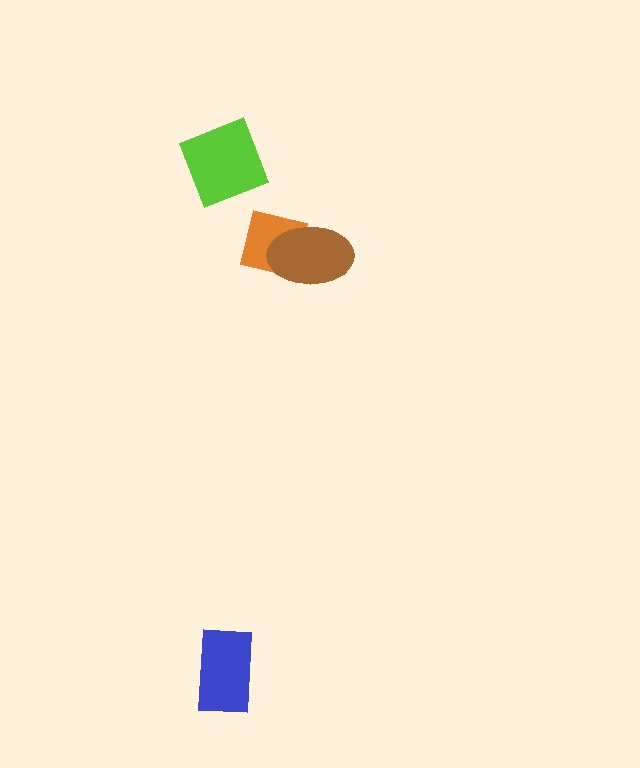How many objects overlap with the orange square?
1 object overlaps with the orange square.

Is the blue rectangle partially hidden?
No, no other shape covers it.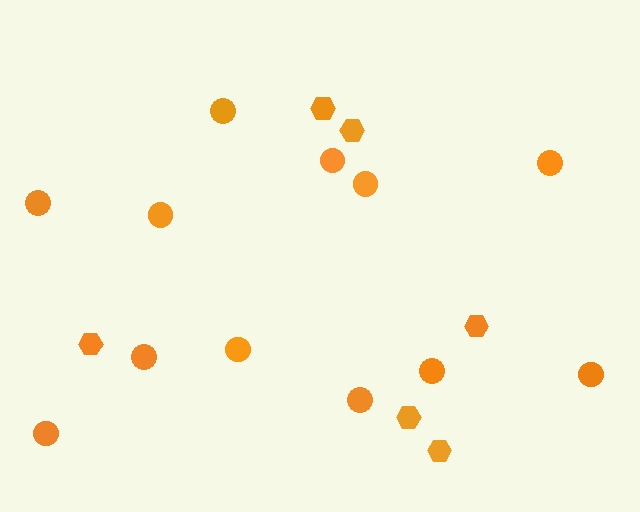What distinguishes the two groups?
There are 2 groups: one group of hexagons (6) and one group of circles (12).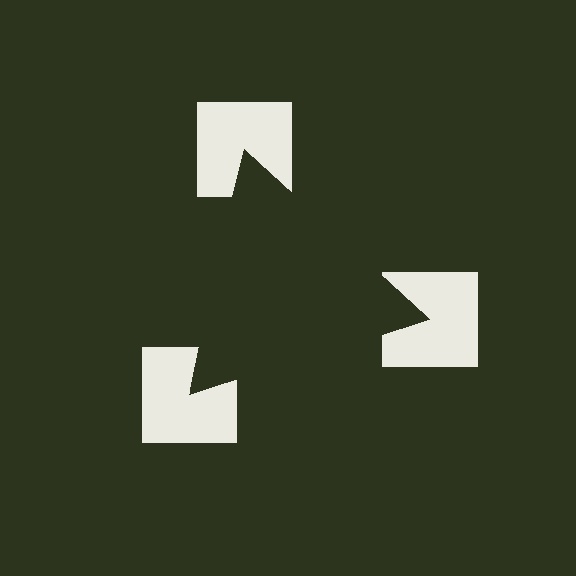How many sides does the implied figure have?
3 sides.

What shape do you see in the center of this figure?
An illusory triangle — its edges are inferred from the aligned wedge cuts in the notched squares, not physically drawn.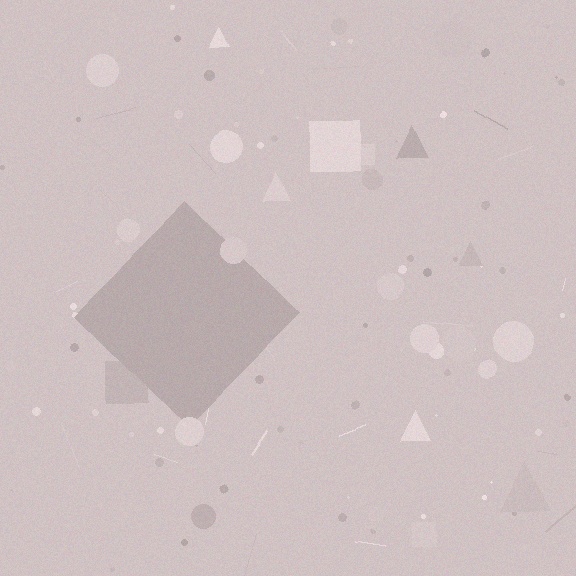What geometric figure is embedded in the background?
A diamond is embedded in the background.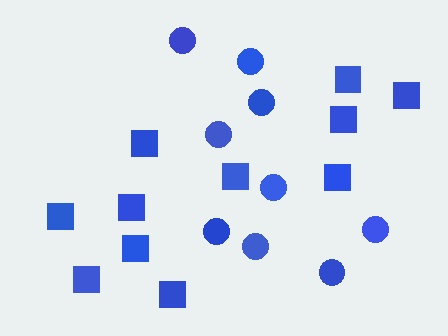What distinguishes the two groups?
There are 2 groups: one group of squares (11) and one group of circles (9).